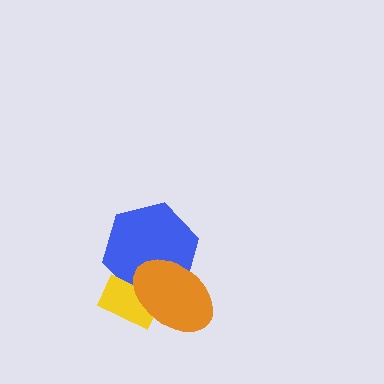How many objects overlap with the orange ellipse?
2 objects overlap with the orange ellipse.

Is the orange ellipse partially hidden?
No, no other shape covers it.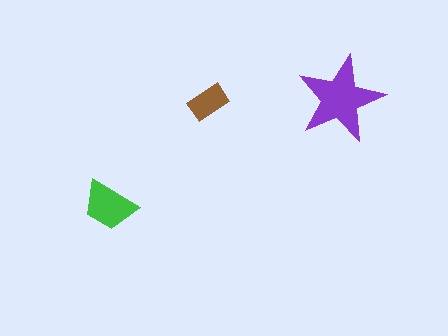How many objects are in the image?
There are 3 objects in the image.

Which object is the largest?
The purple star.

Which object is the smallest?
The brown rectangle.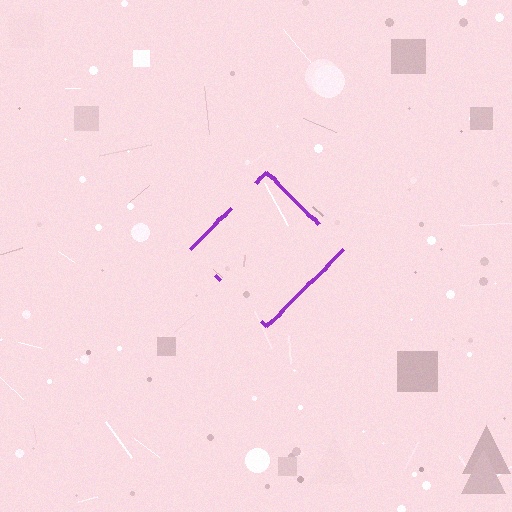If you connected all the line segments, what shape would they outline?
They would outline a diamond.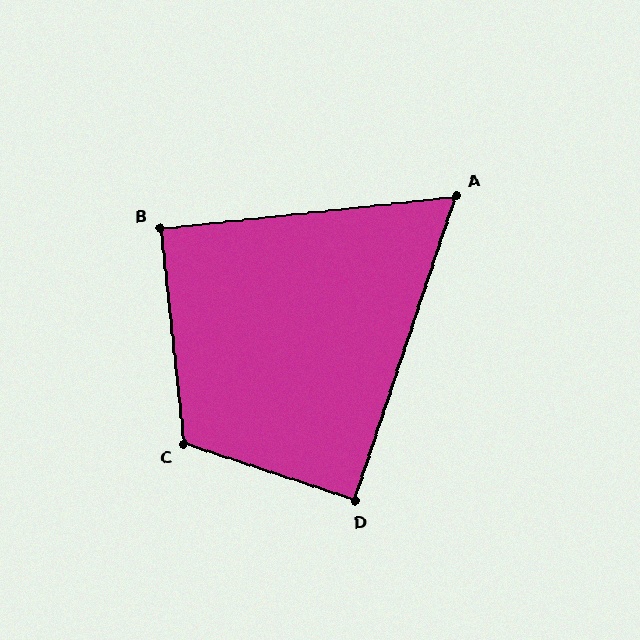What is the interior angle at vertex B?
Approximately 90 degrees (approximately right).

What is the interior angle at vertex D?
Approximately 90 degrees (approximately right).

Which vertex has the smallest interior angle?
A, at approximately 65 degrees.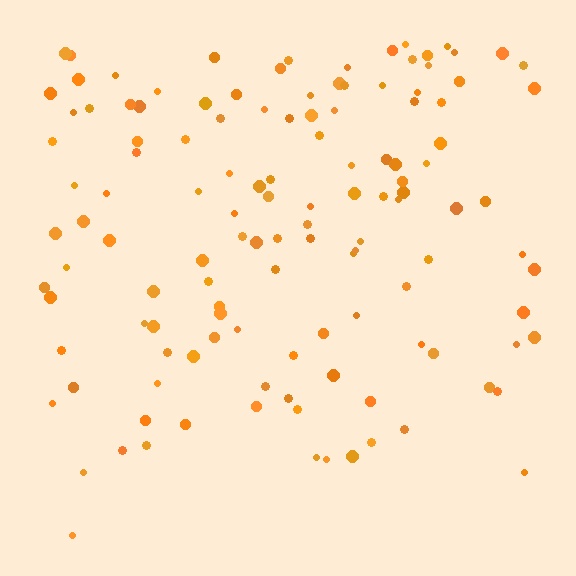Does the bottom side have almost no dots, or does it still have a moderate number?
Still a moderate number, just noticeably fewer than the top.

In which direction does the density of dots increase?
From bottom to top, with the top side densest.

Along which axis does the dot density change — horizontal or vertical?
Vertical.